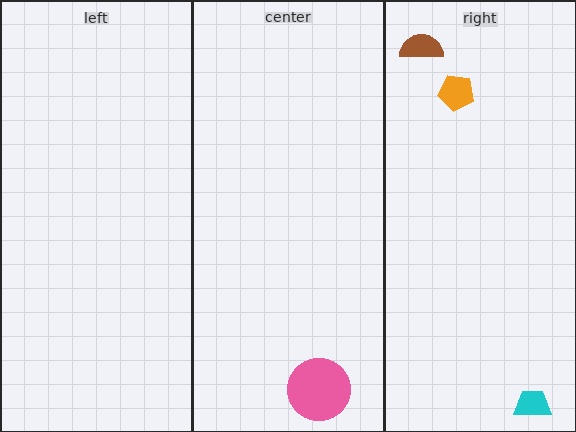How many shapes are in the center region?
1.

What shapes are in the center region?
The pink circle.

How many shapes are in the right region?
3.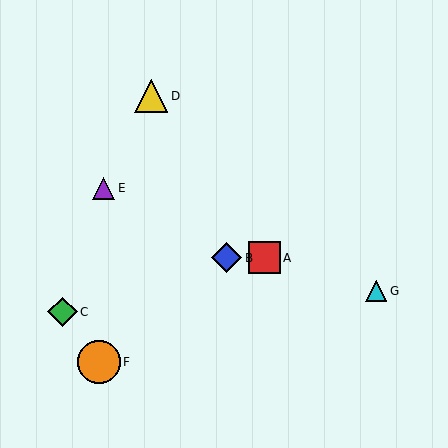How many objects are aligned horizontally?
2 objects (A, B) are aligned horizontally.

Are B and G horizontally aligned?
No, B is at y≈258 and G is at y≈291.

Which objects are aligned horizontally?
Objects A, B are aligned horizontally.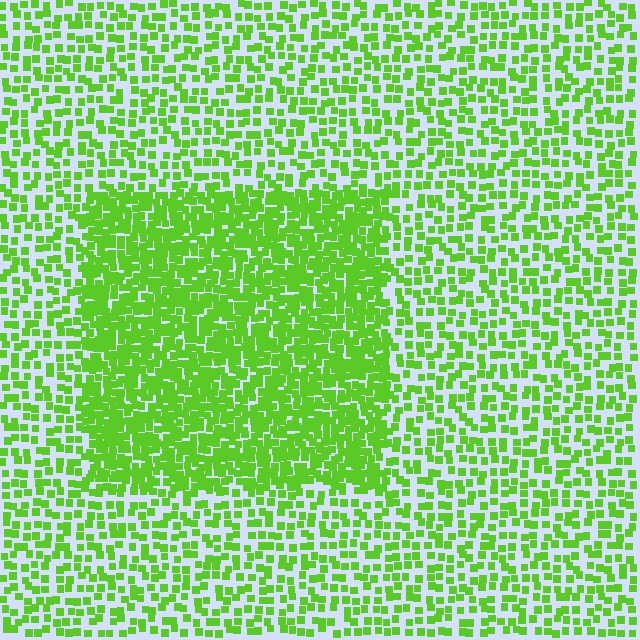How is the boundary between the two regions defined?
The boundary is defined by a change in element density (approximately 2.1x ratio). All elements are the same color, size, and shape.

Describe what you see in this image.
The image contains small lime elements arranged at two different densities. A rectangle-shaped region is visible where the elements are more densely packed than the surrounding area.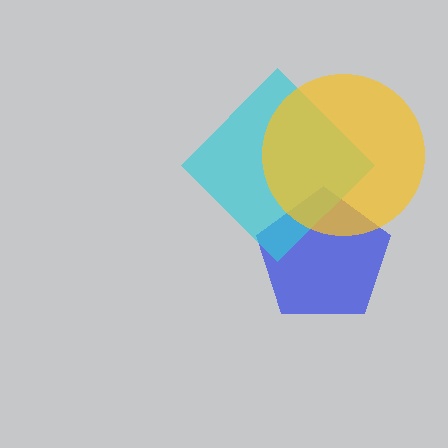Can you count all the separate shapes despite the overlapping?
Yes, there are 3 separate shapes.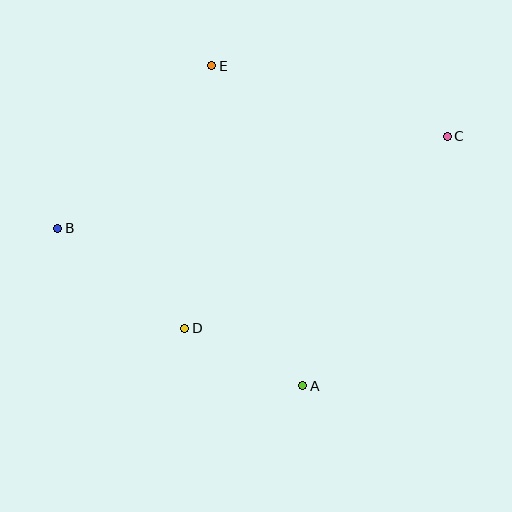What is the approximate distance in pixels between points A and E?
The distance between A and E is approximately 333 pixels.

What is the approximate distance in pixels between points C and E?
The distance between C and E is approximately 246 pixels.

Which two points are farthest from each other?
Points B and C are farthest from each other.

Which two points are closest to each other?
Points A and D are closest to each other.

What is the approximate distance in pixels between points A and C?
The distance between A and C is approximately 288 pixels.